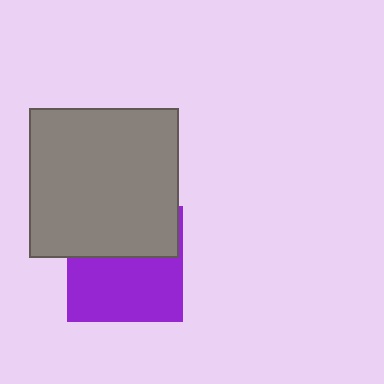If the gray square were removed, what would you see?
You would see the complete purple square.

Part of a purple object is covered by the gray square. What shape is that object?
It is a square.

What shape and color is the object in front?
The object in front is a gray square.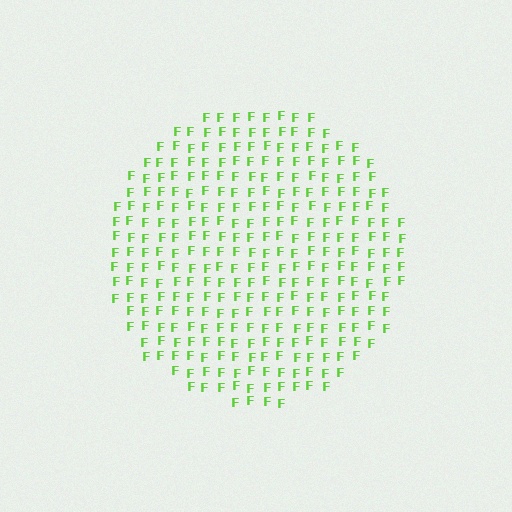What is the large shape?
The large shape is a circle.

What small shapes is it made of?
It is made of small letter F's.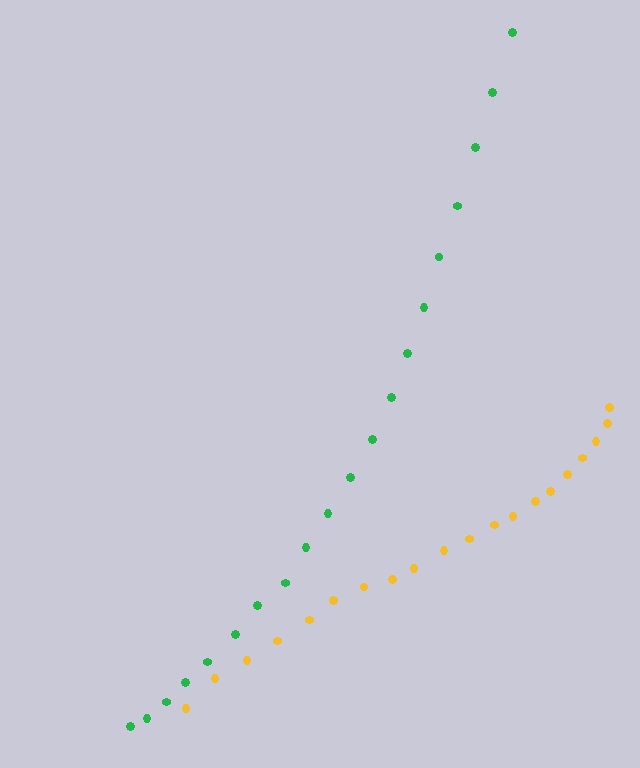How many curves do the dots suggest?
There are 2 distinct paths.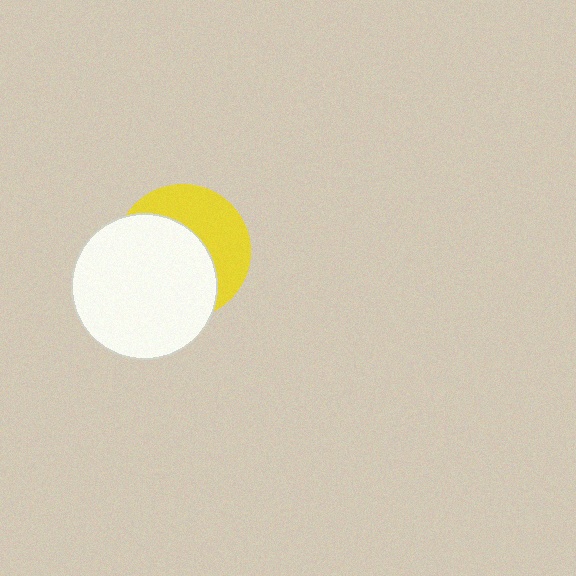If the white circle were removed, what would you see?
You would see the complete yellow circle.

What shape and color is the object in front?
The object in front is a white circle.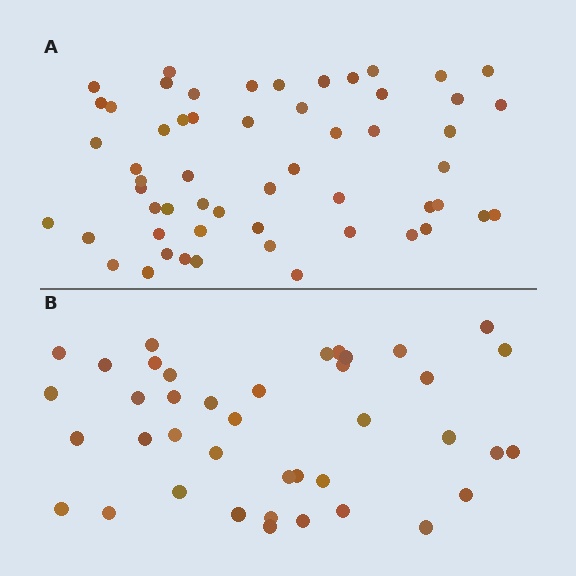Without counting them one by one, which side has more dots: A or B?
Region A (the top region) has more dots.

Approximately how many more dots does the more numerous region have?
Region A has approximately 15 more dots than region B.